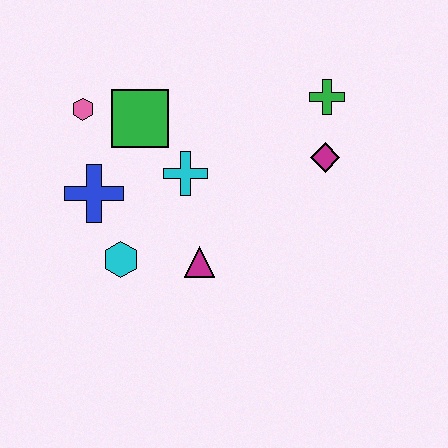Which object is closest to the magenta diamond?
The green cross is closest to the magenta diamond.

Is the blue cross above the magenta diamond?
No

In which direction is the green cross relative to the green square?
The green cross is to the right of the green square.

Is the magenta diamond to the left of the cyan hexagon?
No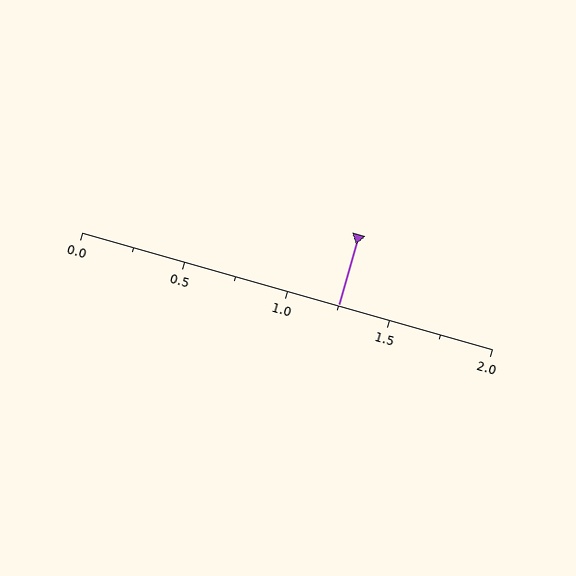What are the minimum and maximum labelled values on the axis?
The axis runs from 0.0 to 2.0.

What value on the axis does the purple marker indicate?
The marker indicates approximately 1.25.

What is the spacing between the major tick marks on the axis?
The major ticks are spaced 0.5 apart.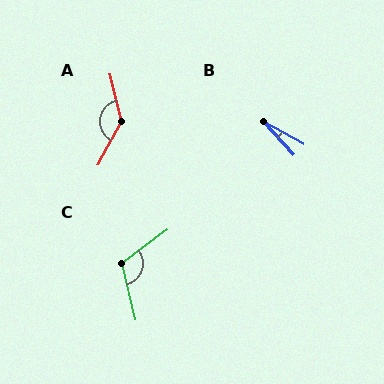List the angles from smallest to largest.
B (18°), C (114°), A (138°).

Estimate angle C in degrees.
Approximately 114 degrees.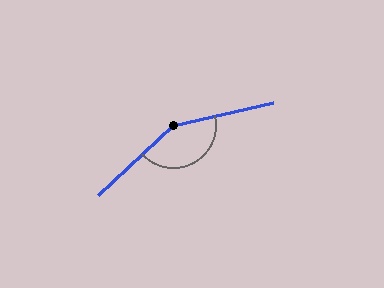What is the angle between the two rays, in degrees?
Approximately 150 degrees.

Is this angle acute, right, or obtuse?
It is obtuse.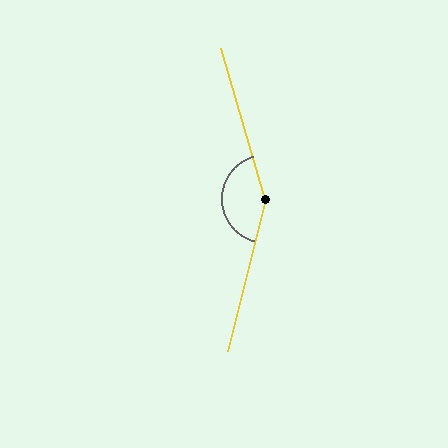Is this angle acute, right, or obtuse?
It is obtuse.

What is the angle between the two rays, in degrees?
Approximately 149 degrees.